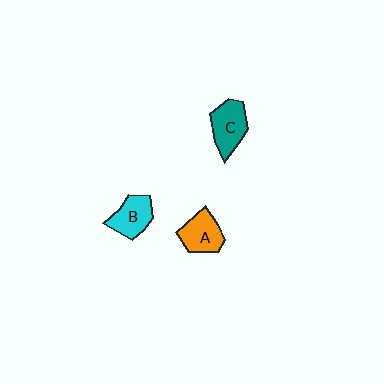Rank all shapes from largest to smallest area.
From largest to smallest: C (teal), A (orange), B (cyan).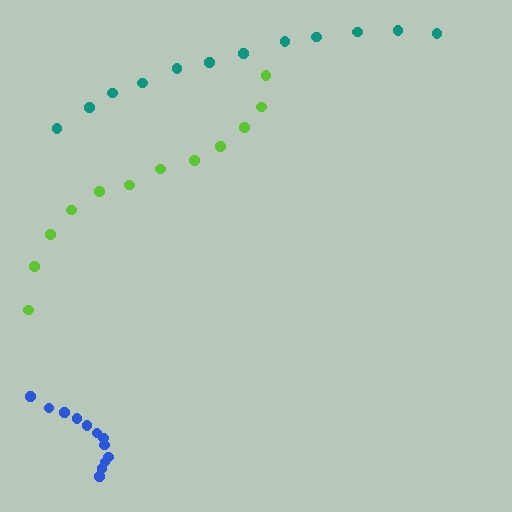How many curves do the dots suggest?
There are 3 distinct paths.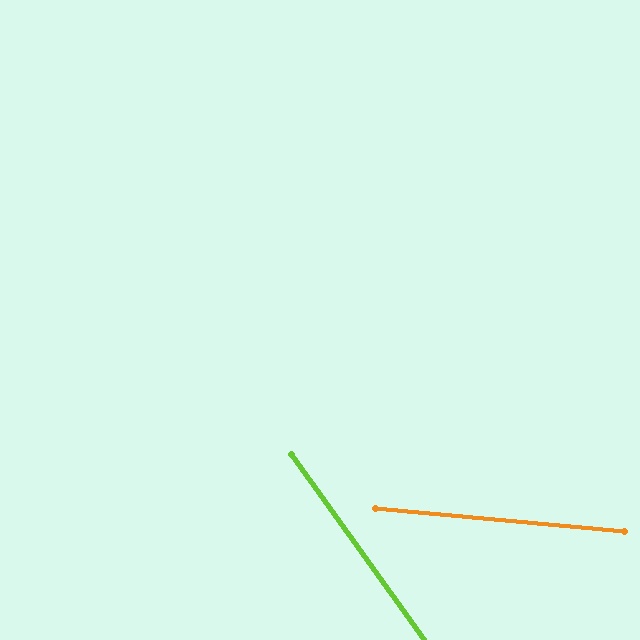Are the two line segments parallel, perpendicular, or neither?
Neither parallel nor perpendicular — they differ by about 49°.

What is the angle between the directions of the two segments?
Approximately 49 degrees.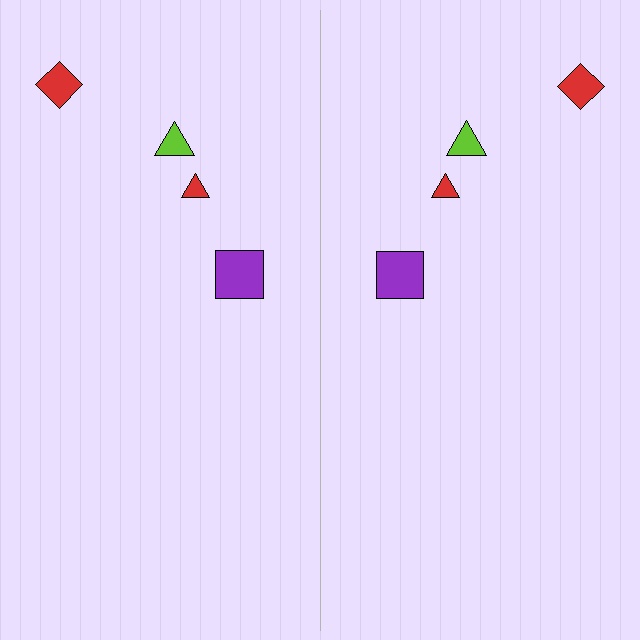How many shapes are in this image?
There are 8 shapes in this image.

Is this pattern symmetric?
Yes, this pattern has bilateral (reflection) symmetry.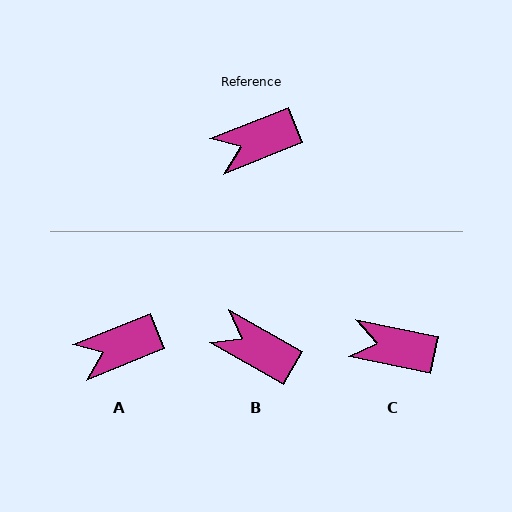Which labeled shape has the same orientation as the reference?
A.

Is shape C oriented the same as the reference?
No, it is off by about 34 degrees.